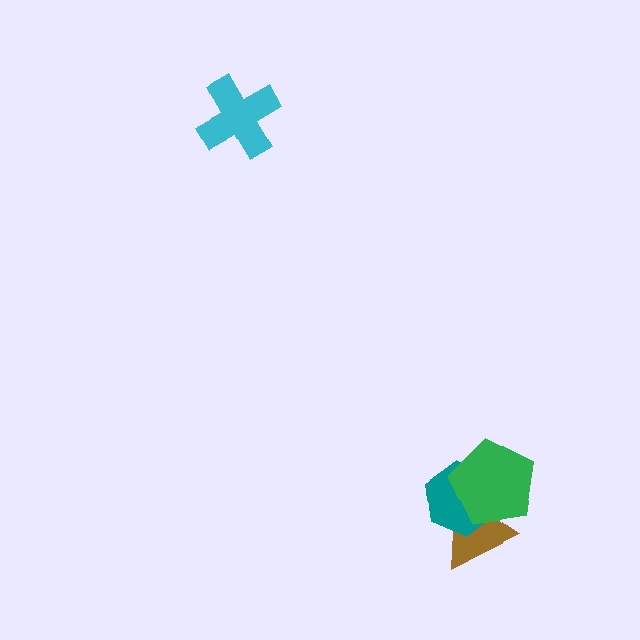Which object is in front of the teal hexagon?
The green pentagon is in front of the teal hexagon.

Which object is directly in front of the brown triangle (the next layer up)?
The teal hexagon is directly in front of the brown triangle.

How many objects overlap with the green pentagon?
2 objects overlap with the green pentagon.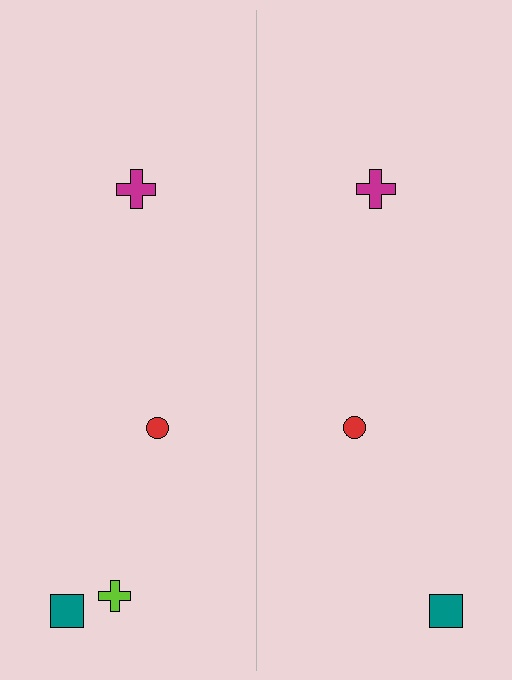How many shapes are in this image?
There are 7 shapes in this image.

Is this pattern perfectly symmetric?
No, the pattern is not perfectly symmetric. A lime cross is missing from the right side.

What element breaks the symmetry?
A lime cross is missing from the right side.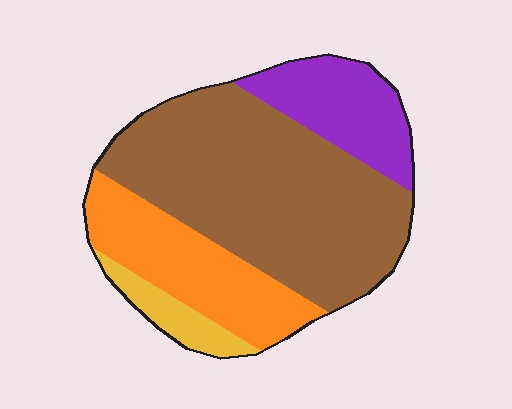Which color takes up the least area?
Yellow, at roughly 5%.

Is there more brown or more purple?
Brown.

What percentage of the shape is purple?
Purple covers 16% of the shape.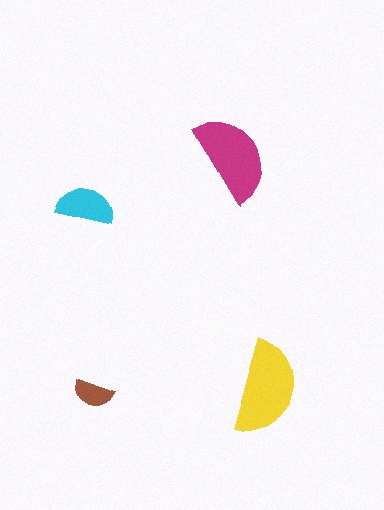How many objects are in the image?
There are 4 objects in the image.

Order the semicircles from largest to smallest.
the yellow one, the magenta one, the cyan one, the brown one.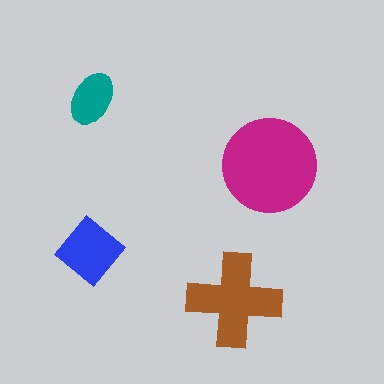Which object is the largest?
The magenta circle.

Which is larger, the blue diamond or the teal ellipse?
The blue diamond.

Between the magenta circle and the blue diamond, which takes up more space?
The magenta circle.